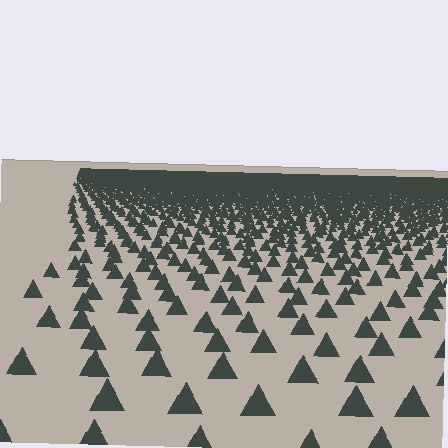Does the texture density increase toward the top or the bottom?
Density increases toward the top.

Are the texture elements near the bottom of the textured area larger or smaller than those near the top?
Larger. Near the bottom, elements are closer to the viewer and appear at a bigger on-screen size.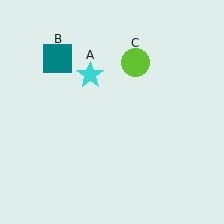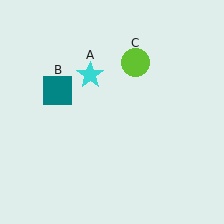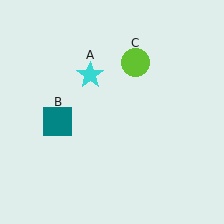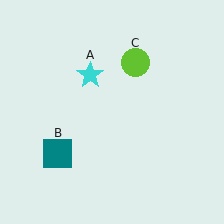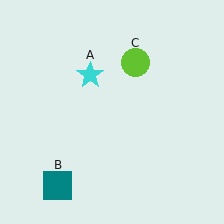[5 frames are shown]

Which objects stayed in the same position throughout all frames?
Cyan star (object A) and lime circle (object C) remained stationary.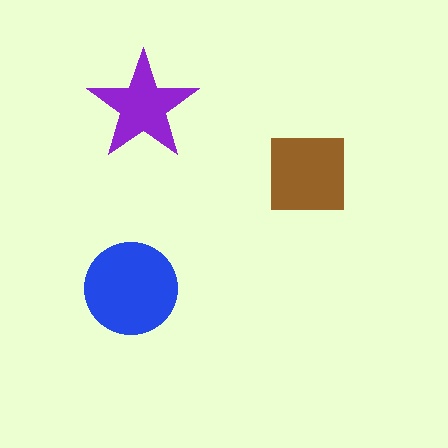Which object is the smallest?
The purple star.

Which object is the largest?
The blue circle.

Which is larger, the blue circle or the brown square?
The blue circle.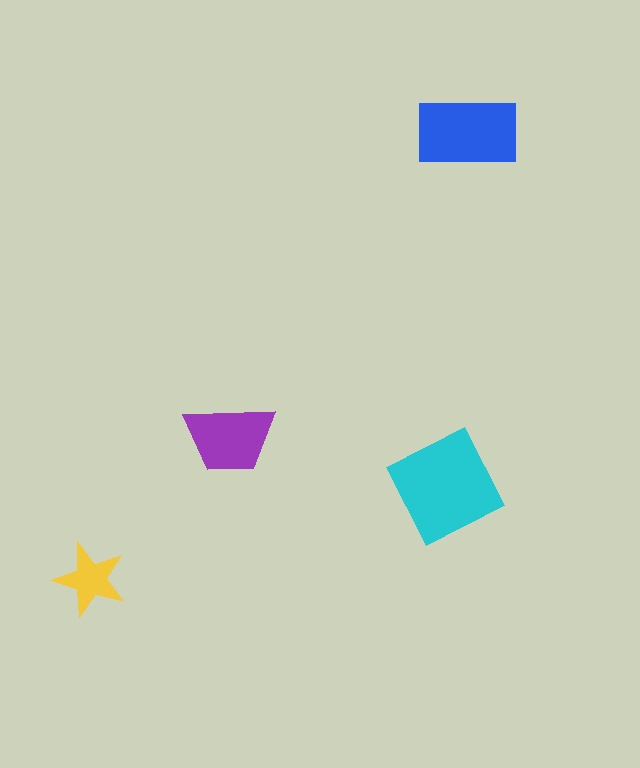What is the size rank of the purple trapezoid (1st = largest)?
3rd.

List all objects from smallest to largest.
The yellow star, the purple trapezoid, the blue rectangle, the cyan square.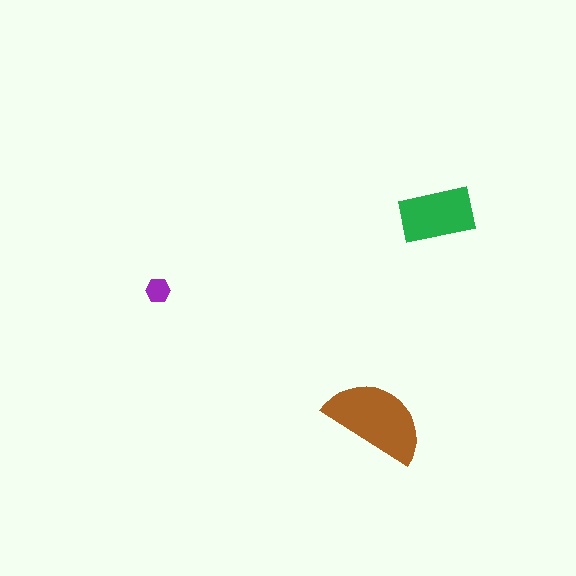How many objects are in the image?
There are 3 objects in the image.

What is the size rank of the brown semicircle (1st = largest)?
1st.